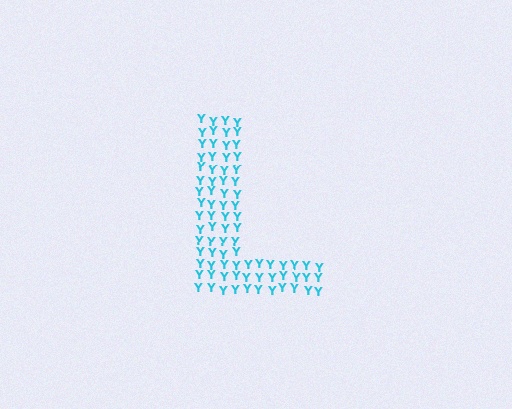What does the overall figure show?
The overall figure shows the letter L.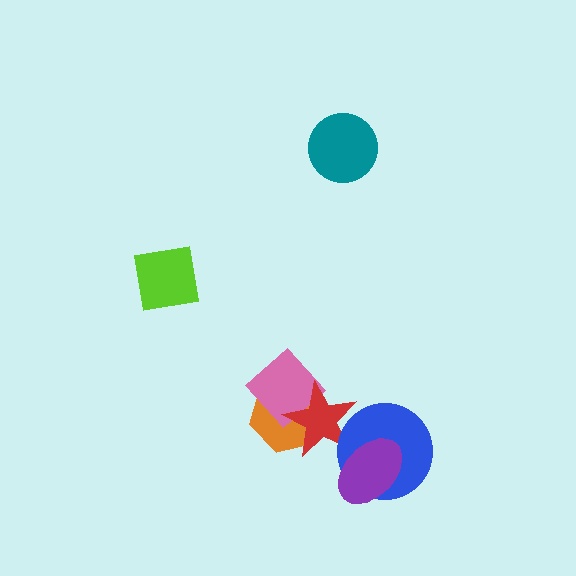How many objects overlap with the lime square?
0 objects overlap with the lime square.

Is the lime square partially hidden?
No, no other shape covers it.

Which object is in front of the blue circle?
The purple ellipse is in front of the blue circle.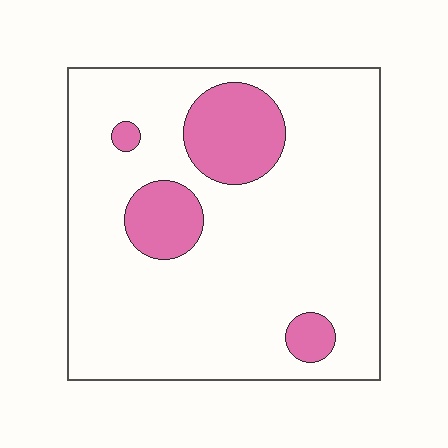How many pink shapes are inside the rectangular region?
4.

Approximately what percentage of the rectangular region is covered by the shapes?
Approximately 15%.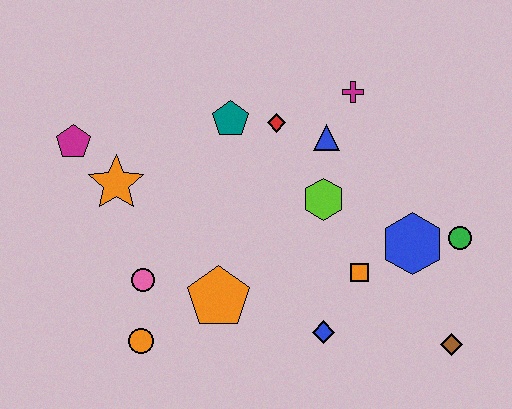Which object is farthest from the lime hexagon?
The magenta pentagon is farthest from the lime hexagon.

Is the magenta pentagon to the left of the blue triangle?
Yes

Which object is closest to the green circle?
The blue hexagon is closest to the green circle.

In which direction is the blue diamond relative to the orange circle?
The blue diamond is to the right of the orange circle.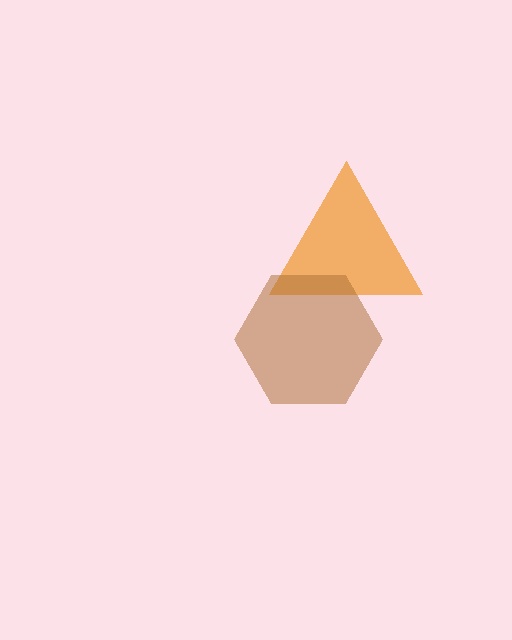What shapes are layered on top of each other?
The layered shapes are: an orange triangle, a brown hexagon.